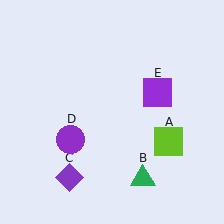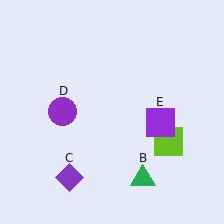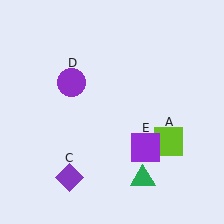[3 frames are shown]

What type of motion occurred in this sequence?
The purple circle (object D), purple square (object E) rotated clockwise around the center of the scene.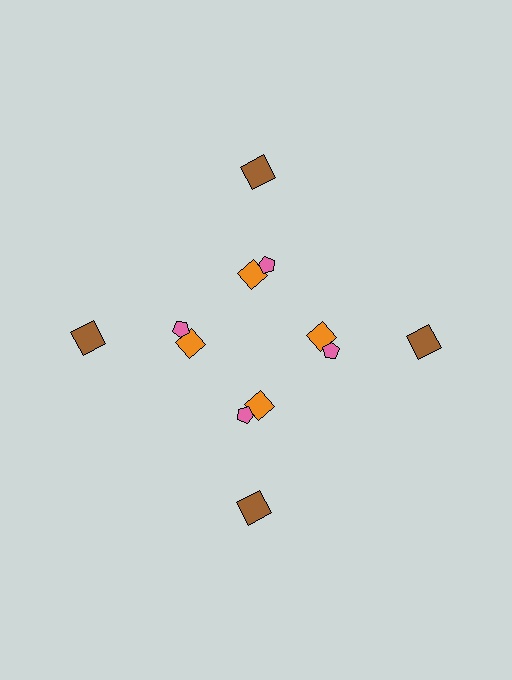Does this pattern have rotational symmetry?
Yes, this pattern has 4-fold rotational symmetry. It looks the same after rotating 90 degrees around the center.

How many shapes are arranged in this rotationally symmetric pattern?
There are 12 shapes, arranged in 4 groups of 3.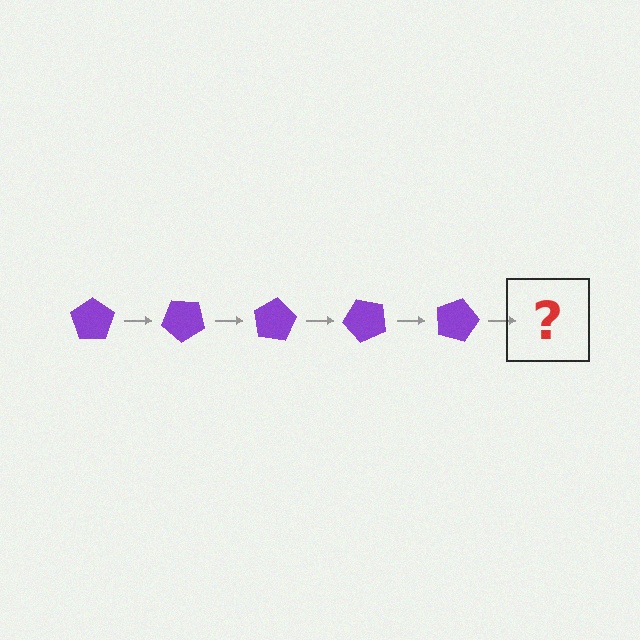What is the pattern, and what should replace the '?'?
The pattern is that the pentagon rotates 40 degrees each step. The '?' should be a purple pentagon rotated 200 degrees.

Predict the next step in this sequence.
The next step is a purple pentagon rotated 200 degrees.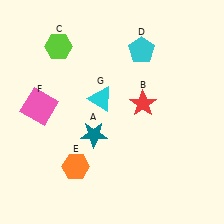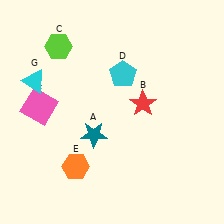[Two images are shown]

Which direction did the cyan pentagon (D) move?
The cyan pentagon (D) moved down.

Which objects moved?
The objects that moved are: the cyan pentagon (D), the cyan triangle (G).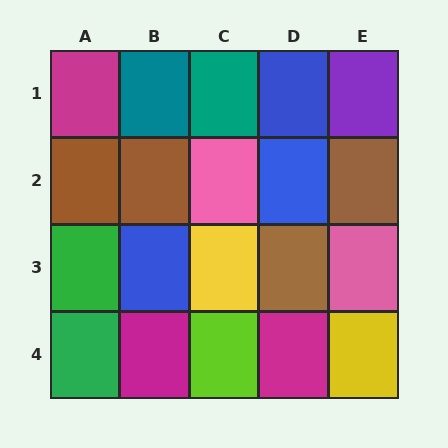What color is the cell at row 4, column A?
Green.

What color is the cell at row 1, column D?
Blue.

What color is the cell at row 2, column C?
Pink.